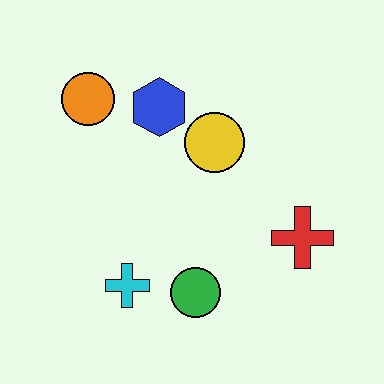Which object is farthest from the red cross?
The orange circle is farthest from the red cross.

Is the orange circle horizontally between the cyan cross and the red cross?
No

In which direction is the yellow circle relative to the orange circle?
The yellow circle is to the right of the orange circle.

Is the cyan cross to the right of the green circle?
No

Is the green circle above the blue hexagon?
No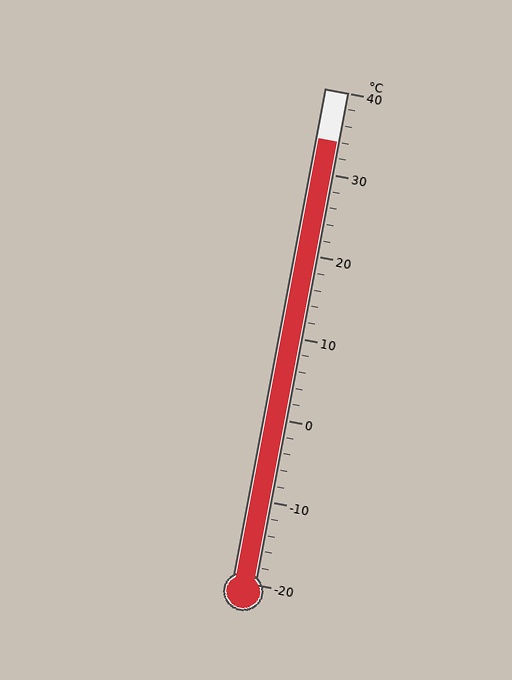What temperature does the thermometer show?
The thermometer shows approximately 34°C.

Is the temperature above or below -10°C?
The temperature is above -10°C.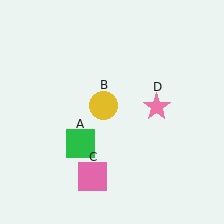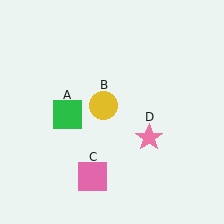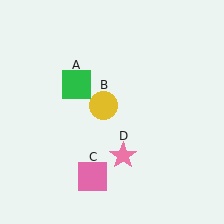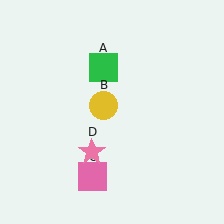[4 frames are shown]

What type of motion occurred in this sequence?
The green square (object A), pink star (object D) rotated clockwise around the center of the scene.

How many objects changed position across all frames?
2 objects changed position: green square (object A), pink star (object D).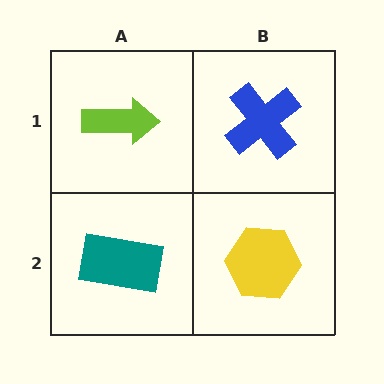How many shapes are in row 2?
2 shapes.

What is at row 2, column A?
A teal rectangle.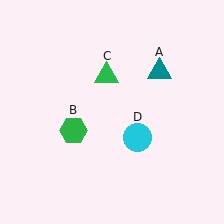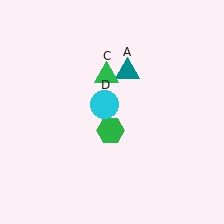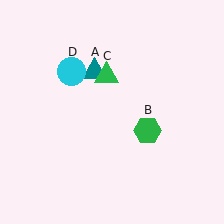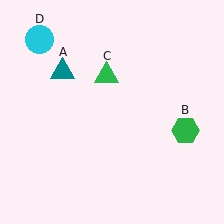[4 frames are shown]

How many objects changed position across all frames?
3 objects changed position: teal triangle (object A), green hexagon (object B), cyan circle (object D).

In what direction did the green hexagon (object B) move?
The green hexagon (object B) moved right.